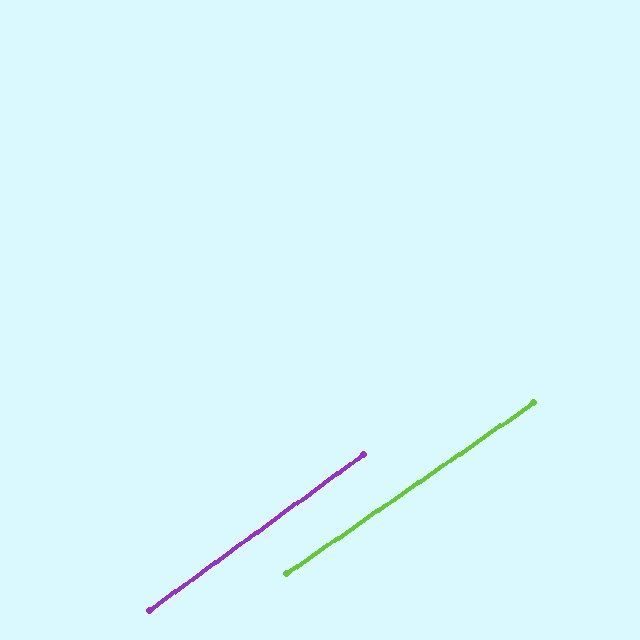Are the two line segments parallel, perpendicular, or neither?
Parallel — their directions differ by only 1.3°.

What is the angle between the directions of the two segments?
Approximately 1 degree.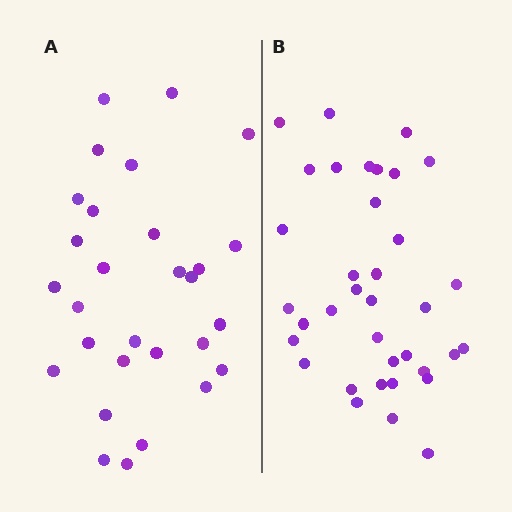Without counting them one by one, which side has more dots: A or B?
Region B (the right region) has more dots.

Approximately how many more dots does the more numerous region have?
Region B has roughly 8 or so more dots than region A.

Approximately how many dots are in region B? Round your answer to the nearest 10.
About 40 dots. (The exact count is 36, which rounds to 40.)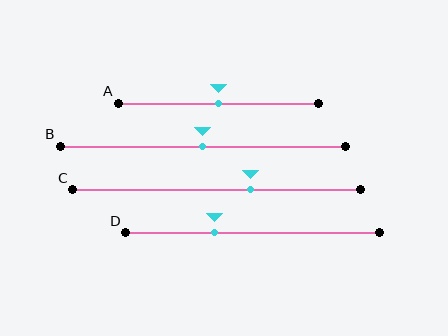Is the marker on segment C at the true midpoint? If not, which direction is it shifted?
No, the marker on segment C is shifted to the right by about 12% of the segment length.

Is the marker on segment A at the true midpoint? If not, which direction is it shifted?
Yes, the marker on segment A is at the true midpoint.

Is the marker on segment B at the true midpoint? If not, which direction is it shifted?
Yes, the marker on segment B is at the true midpoint.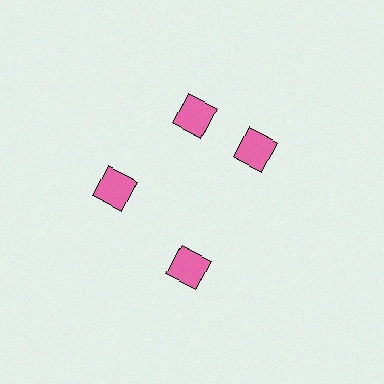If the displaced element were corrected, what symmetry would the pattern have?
It would have 4-fold rotational symmetry — the pattern would map onto itself every 90 degrees.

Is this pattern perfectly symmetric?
No. The 4 pink diamonds are arranged in a ring, but one element near the 3 o'clock position is rotated out of alignment along the ring, breaking the 4-fold rotational symmetry.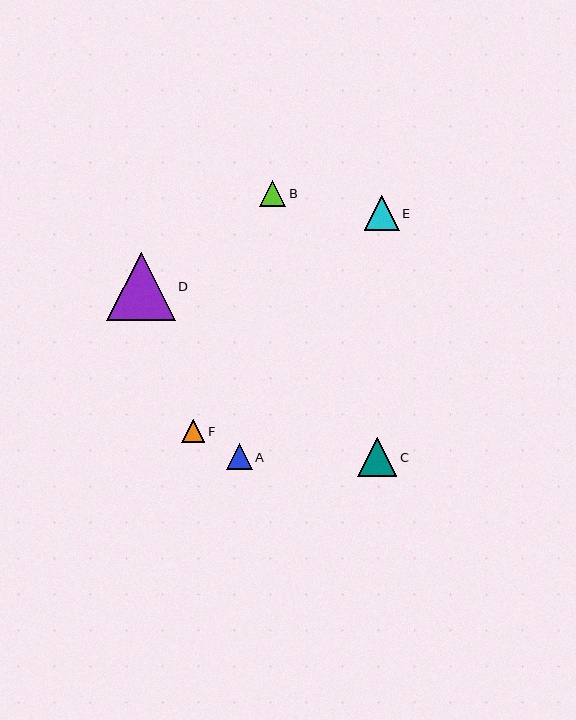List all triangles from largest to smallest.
From largest to smallest: D, C, E, B, A, F.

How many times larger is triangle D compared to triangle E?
Triangle D is approximately 2.0 times the size of triangle E.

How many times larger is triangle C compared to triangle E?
Triangle C is approximately 1.1 times the size of triangle E.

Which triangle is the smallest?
Triangle F is the smallest with a size of approximately 23 pixels.